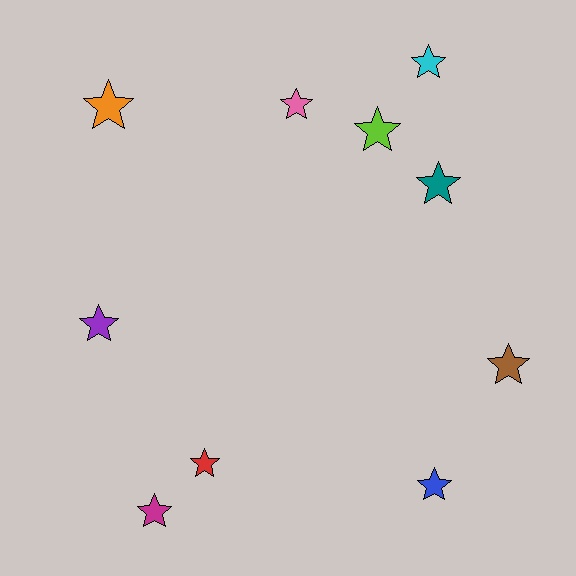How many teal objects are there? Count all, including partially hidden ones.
There is 1 teal object.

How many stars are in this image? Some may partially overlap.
There are 10 stars.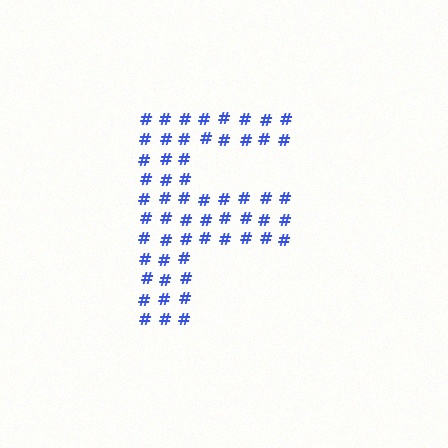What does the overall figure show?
The overall figure shows the letter F.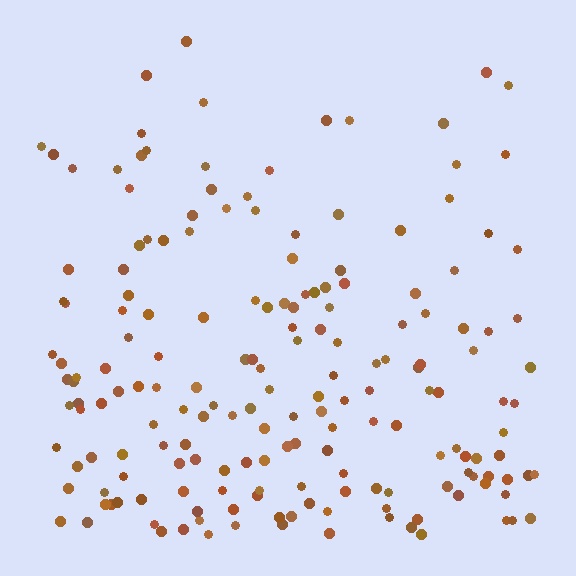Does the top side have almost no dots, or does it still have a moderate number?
Still a moderate number, just noticeably fewer than the bottom.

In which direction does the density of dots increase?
From top to bottom, with the bottom side densest.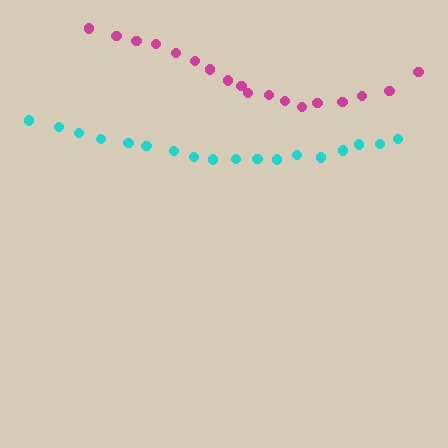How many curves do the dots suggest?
There are 2 distinct paths.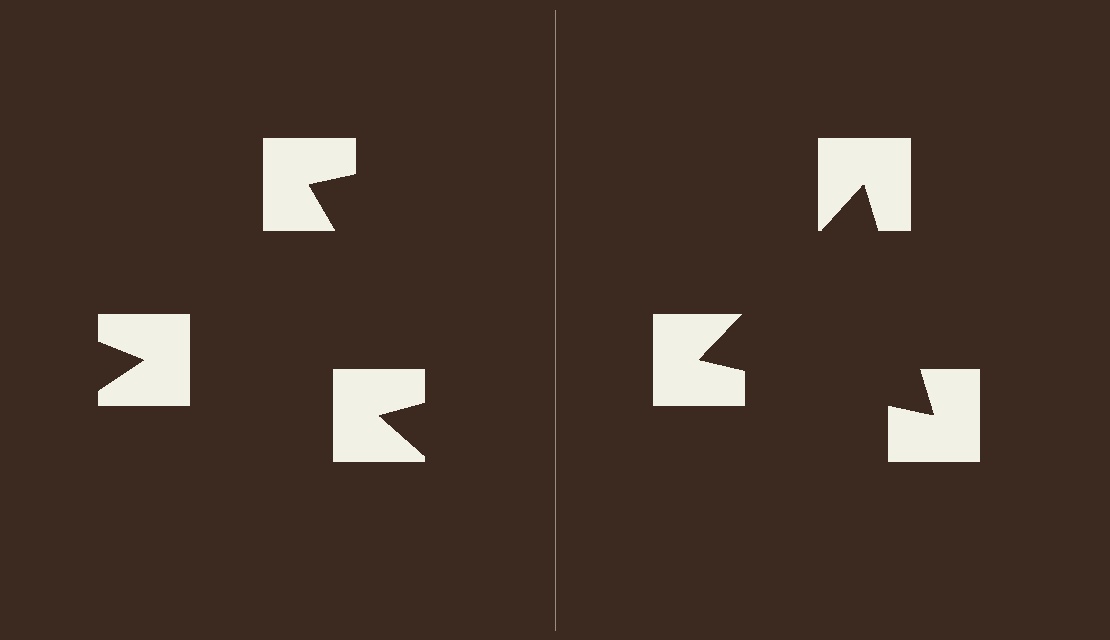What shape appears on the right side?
An illusory triangle.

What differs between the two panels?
The notched squares are positioned identically on both sides; only the wedge orientations differ. On the right they align to a triangle; on the left they are misaligned.